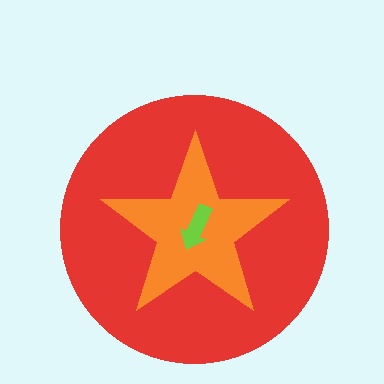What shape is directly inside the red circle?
The orange star.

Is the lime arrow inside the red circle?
Yes.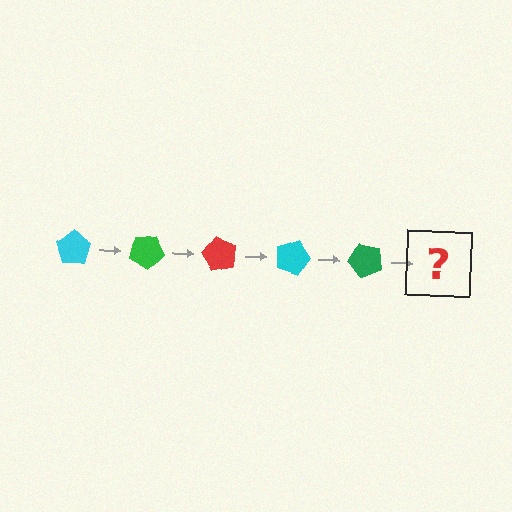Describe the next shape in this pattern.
It should be a red pentagon, rotated 150 degrees from the start.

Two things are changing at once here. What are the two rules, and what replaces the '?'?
The two rules are that it rotates 30 degrees each step and the color cycles through cyan, green, and red. The '?' should be a red pentagon, rotated 150 degrees from the start.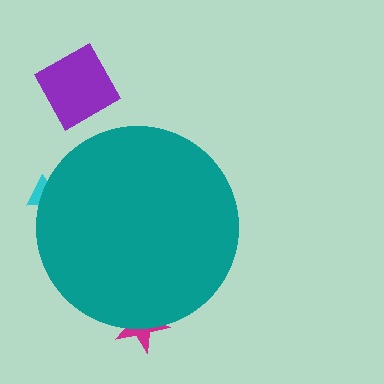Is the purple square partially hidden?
No, the purple square is fully visible.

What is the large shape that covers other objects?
A teal circle.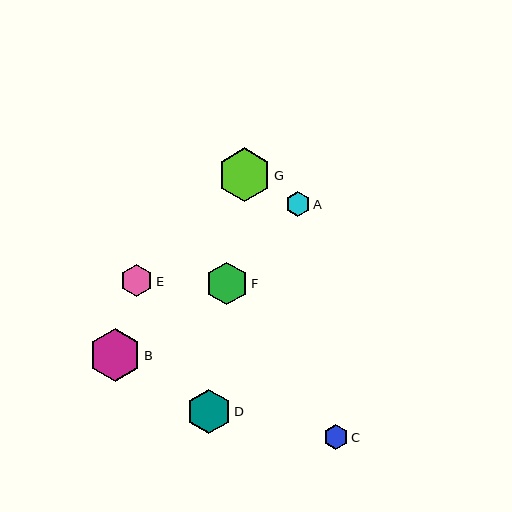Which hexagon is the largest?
Hexagon G is the largest with a size of approximately 54 pixels.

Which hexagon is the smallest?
Hexagon A is the smallest with a size of approximately 24 pixels.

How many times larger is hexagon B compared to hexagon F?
Hexagon B is approximately 1.2 times the size of hexagon F.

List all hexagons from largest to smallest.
From largest to smallest: G, B, D, F, E, C, A.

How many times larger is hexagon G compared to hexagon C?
Hexagon G is approximately 2.2 times the size of hexagon C.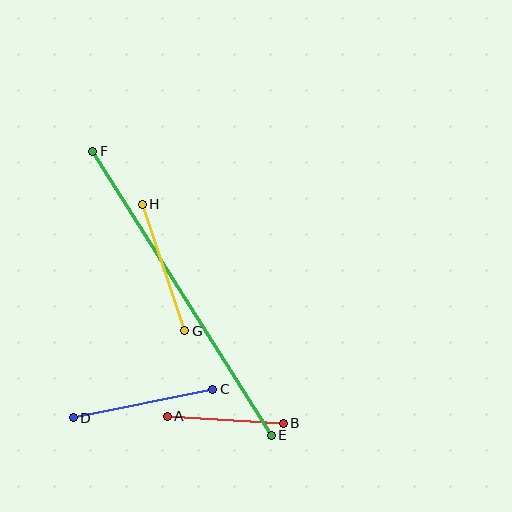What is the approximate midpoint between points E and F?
The midpoint is at approximately (182, 293) pixels.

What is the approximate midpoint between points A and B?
The midpoint is at approximately (225, 420) pixels.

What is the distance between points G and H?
The distance is approximately 133 pixels.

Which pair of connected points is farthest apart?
Points E and F are farthest apart.